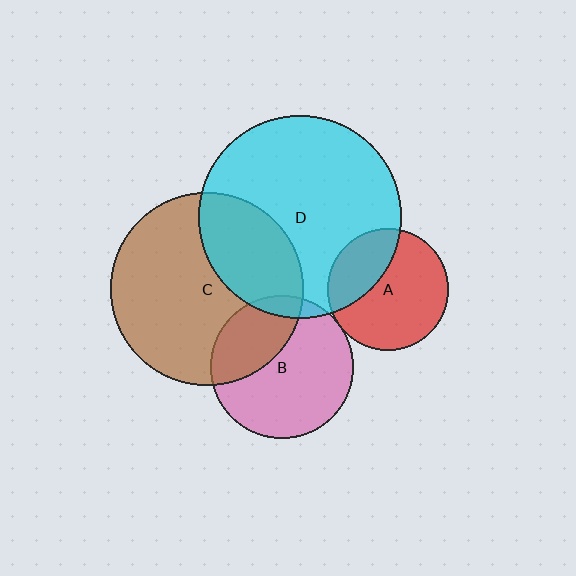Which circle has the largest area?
Circle D (cyan).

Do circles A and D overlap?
Yes.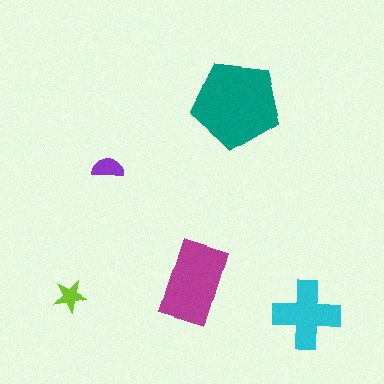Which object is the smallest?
The lime star.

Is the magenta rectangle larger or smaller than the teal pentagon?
Smaller.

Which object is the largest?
The teal pentagon.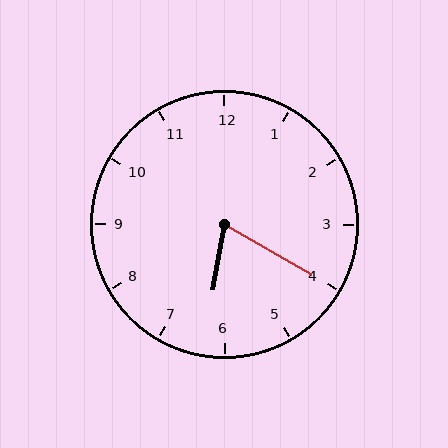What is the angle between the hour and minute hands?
Approximately 70 degrees.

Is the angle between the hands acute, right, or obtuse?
It is acute.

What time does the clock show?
6:20.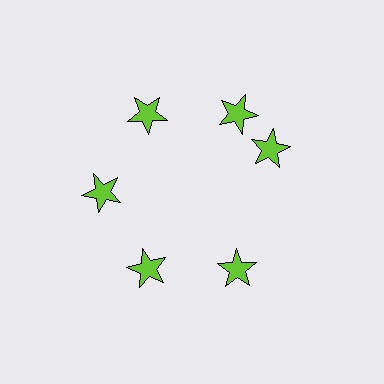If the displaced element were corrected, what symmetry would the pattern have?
It would have 6-fold rotational symmetry — the pattern would map onto itself every 60 degrees.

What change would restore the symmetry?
The symmetry would be restored by rotating it back into even spacing with its neighbors so that all 6 stars sit at equal angles and equal distance from the center.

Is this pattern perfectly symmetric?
No. The 6 lime stars are arranged in a ring, but one element near the 3 o'clock position is rotated out of alignment along the ring, breaking the 6-fold rotational symmetry.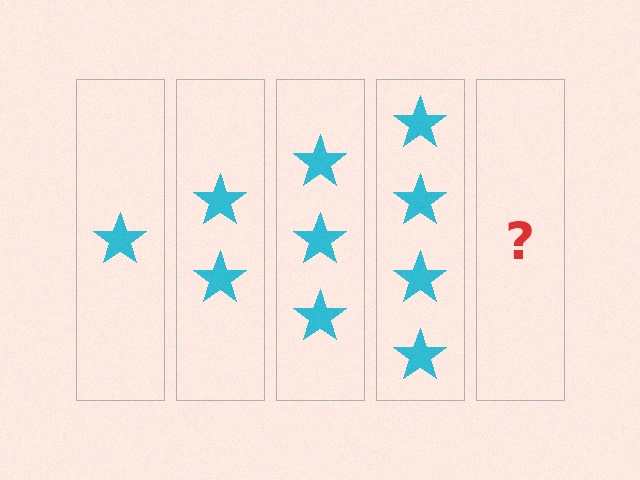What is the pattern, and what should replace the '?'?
The pattern is that each step adds one more star. The '?' should be 5 stars.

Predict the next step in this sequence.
The next step is 5 stars.